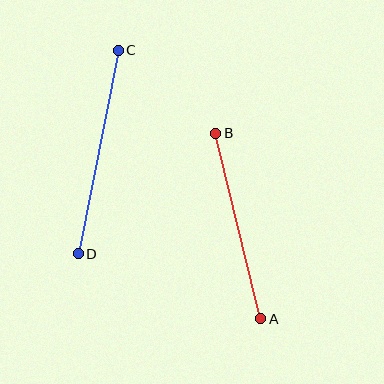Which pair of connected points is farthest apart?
Points C and D are farthest apart.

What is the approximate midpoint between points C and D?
The midpoint is at approximately (98, 152) pixels.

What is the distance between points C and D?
The distance is approximately 208 pixels.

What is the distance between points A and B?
The distance is approximately 191 pixels.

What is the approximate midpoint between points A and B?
The midpoint is at approximately (238, 226) pixels.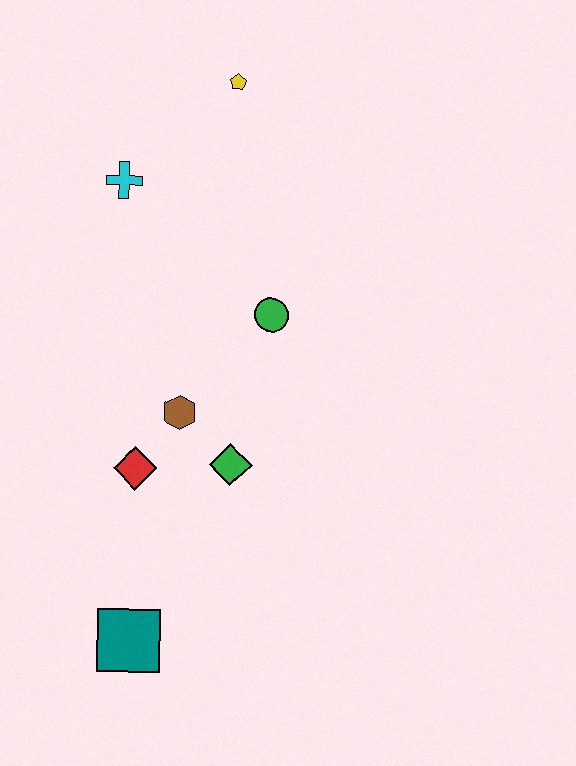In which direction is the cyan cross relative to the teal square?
The cyan cross is above the teal square.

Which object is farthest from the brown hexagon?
The yellow pentagon is farthest from the brown hexagon.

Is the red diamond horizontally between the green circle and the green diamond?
No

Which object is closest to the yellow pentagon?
The cyan cross is closest to the yellow pentagon.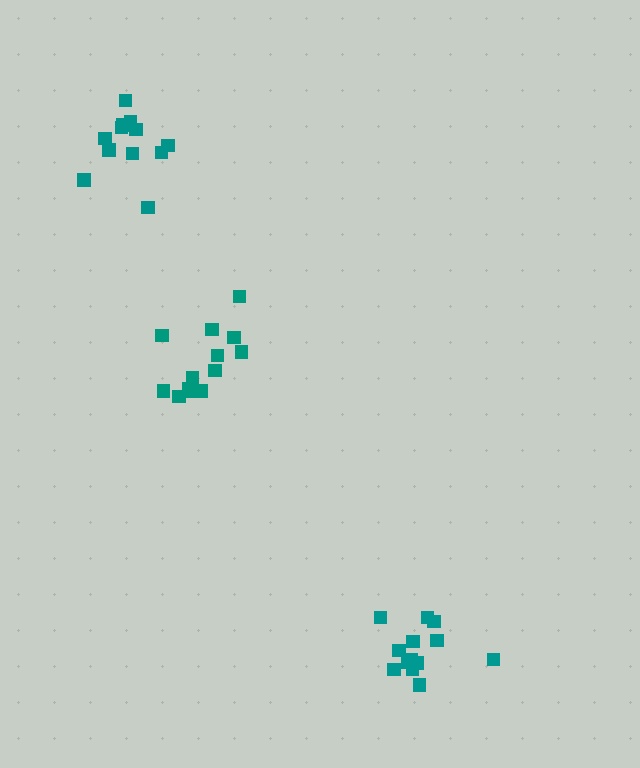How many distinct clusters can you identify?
There are 3 distinct clusters.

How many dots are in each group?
Group 1: 13 dots, Group 2: 12 dots, Group 3: 13 dots (38 total).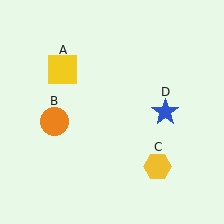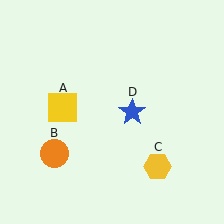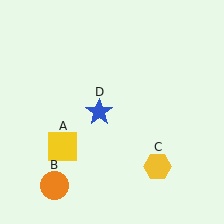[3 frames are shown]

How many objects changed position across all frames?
3 objects changed position: yellow square (object A), orange circle (object B), blue star (object D).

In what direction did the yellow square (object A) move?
The yellow square (object A) moved down.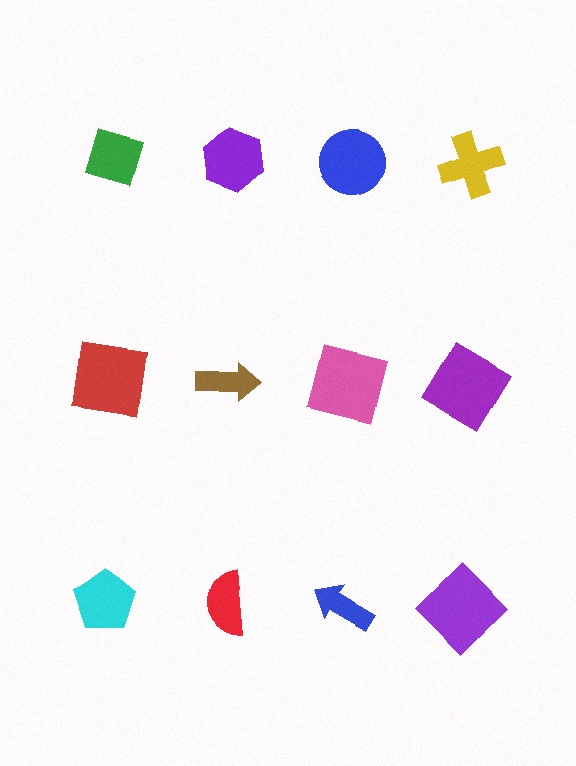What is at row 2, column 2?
A brown arrow.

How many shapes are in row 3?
4 shapes.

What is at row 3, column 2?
A red semicircle.